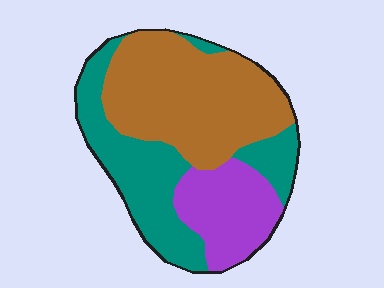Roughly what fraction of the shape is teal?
Teal covers 35% of the shape.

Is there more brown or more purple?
Brown.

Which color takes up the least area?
Purple, at roughly 20%.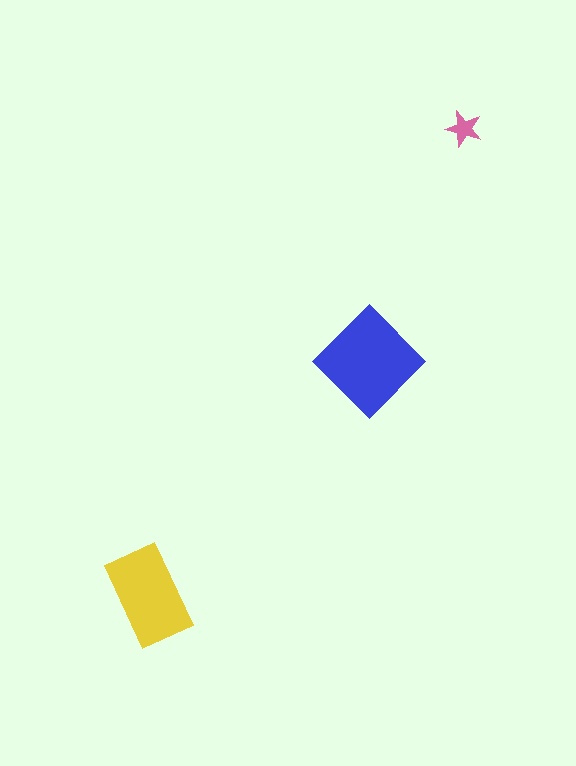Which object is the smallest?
The pink star.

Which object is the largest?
The blue diamond.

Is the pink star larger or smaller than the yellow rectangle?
Smaller.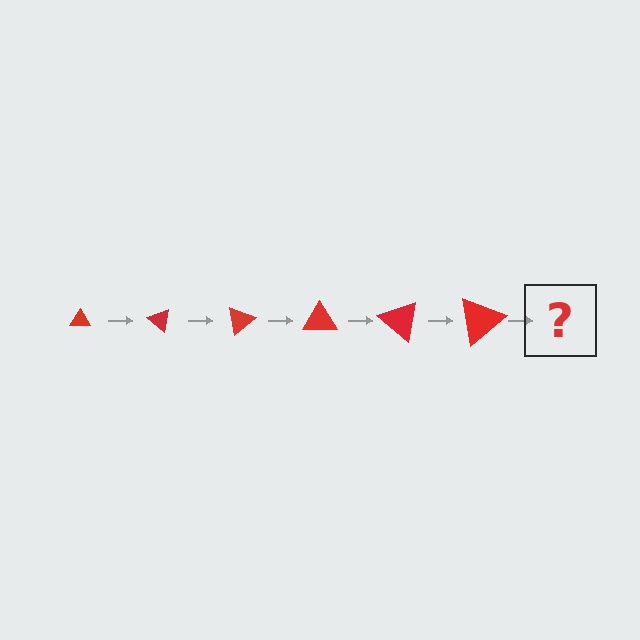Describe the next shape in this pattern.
It should be a triangle, larger than the previous one and rotated 240 degrees from the start.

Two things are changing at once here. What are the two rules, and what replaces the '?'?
The two rules are that the triangle grows larger each step and it rotates 40 degrees each step. The '?' should be a triangle, larger than the previous one and rotated 240 degrees from the start.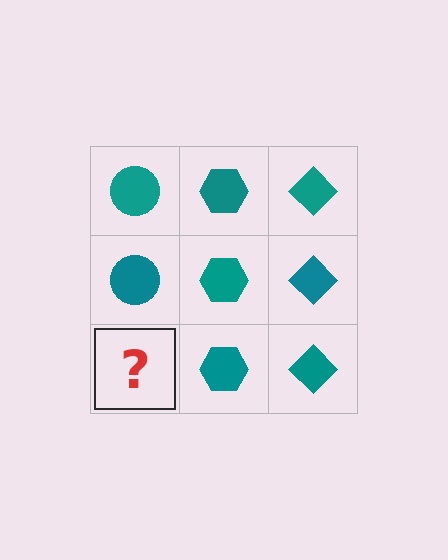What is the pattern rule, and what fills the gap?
The rule is that each column has a consistent shape. The gap should be filled with a teal circle.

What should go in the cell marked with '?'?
The missing cell should contain a teal circle.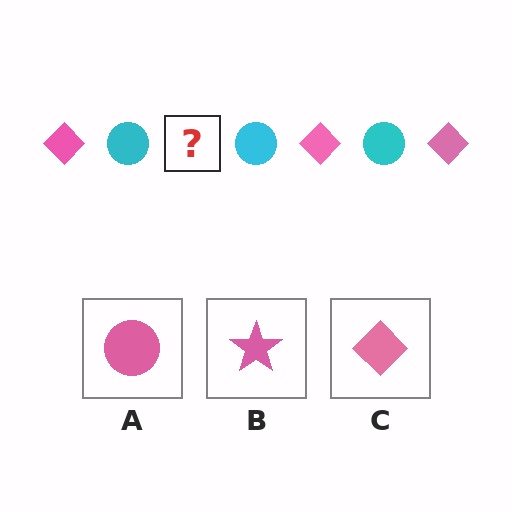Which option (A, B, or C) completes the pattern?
C.